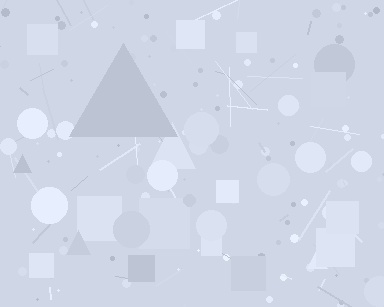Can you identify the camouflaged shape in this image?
The camouflaged shape is a triangle.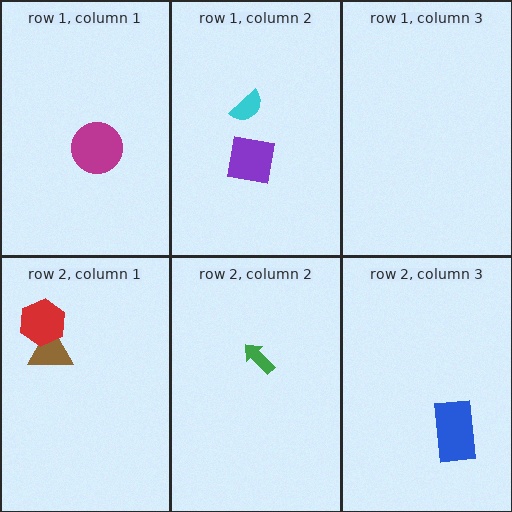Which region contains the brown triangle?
The row 2, column 1 region.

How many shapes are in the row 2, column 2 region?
1.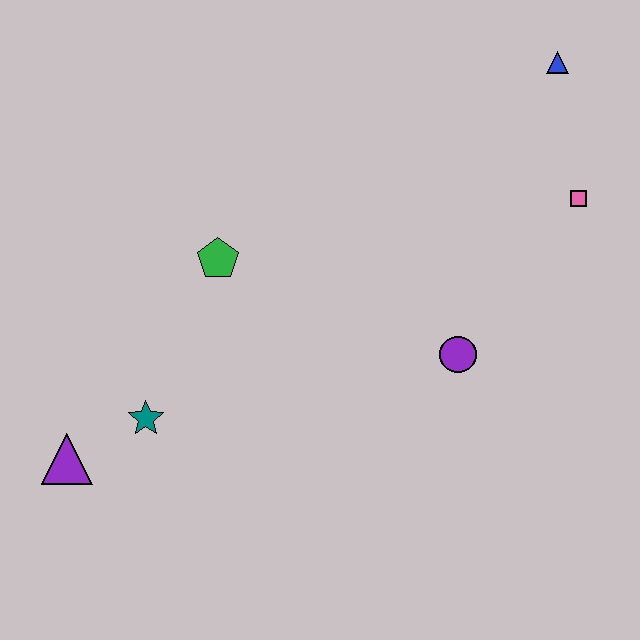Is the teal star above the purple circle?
No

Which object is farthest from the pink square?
The purple triangle is farthest from the pink square.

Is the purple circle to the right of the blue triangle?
No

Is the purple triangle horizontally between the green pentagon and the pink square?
No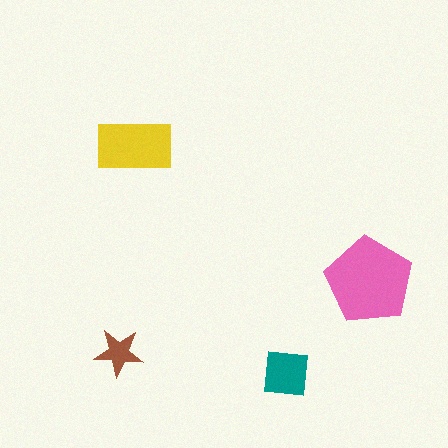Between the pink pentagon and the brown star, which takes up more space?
The pink pentagon.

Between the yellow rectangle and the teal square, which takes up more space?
The yellow rectangle.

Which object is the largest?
The pink pentagon.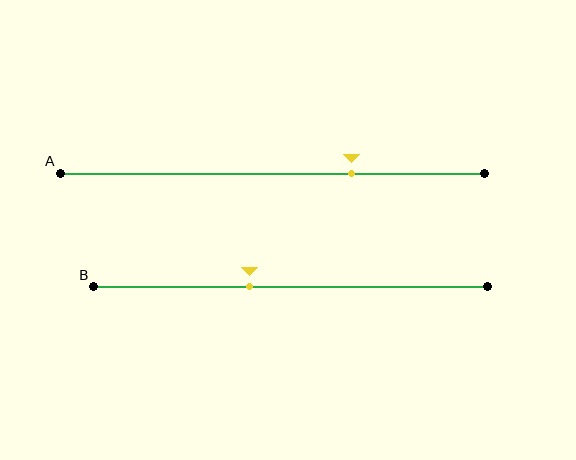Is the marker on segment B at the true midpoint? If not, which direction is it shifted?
No, the marker on segment B is shifted to the left by about 11% of the segment length.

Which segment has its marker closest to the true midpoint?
Segment B has its marker closest to the true midpoint.